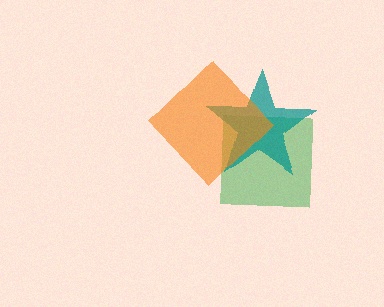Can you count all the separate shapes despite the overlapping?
Yes, there are 3 separate shapes.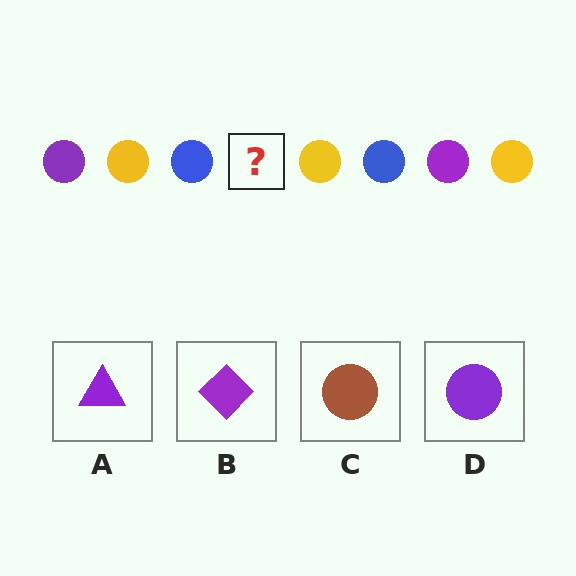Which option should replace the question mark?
Option D.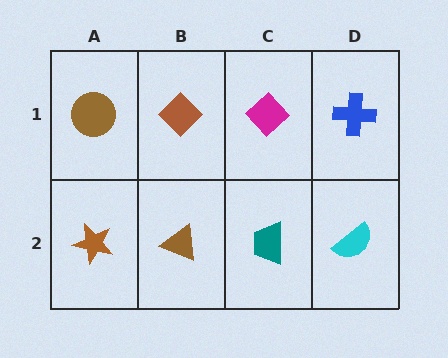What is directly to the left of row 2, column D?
A teal trapezoid.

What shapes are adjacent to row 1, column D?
A cyan semicircle (row 2, column D), a magenta diamond (row 1, column C).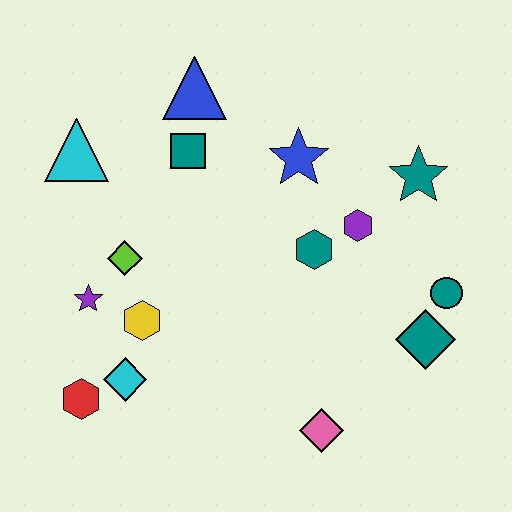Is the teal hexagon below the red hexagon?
No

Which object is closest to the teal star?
The purple hexagon is closest to the teal star.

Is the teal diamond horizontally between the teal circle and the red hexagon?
Yes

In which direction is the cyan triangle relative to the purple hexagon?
The cyan triangle is to the left of the purple hexagon.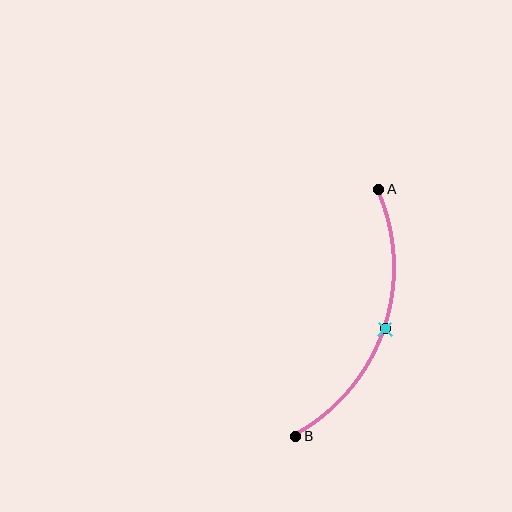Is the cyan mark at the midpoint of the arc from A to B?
Yes. The cyan mark lies on the arc at equal arc-length from both A and B — it is the arc midpoint.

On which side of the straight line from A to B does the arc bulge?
The arc bulges to the right of the straight line connecting A and B.